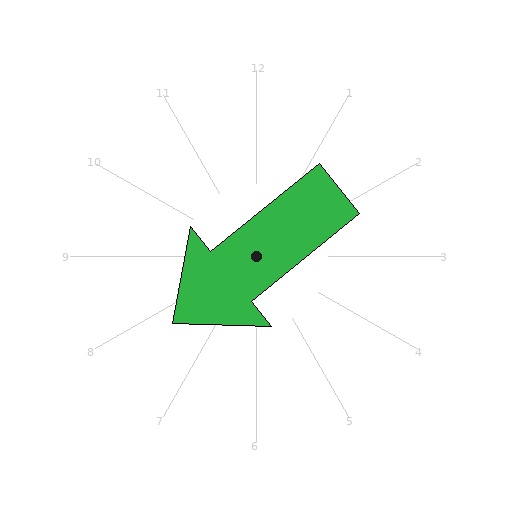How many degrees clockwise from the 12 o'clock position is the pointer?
Approximately 231 degrees.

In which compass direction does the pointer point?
Southwest.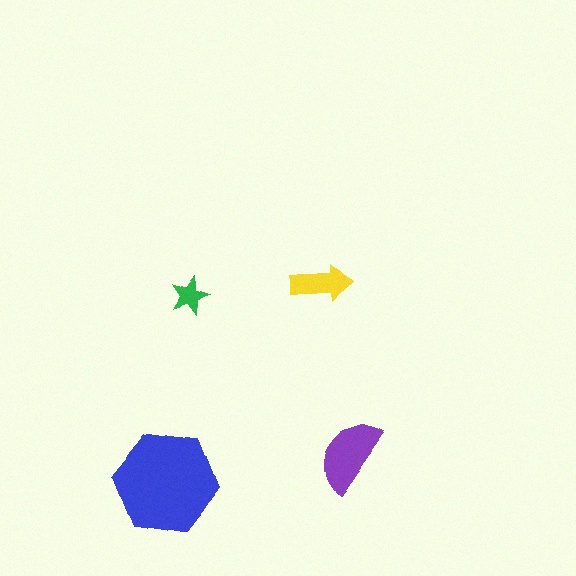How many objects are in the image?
There are 4 objects in the image.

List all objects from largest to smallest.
The blue hexagon, the purple semicircle, the yellow arrow, the green star.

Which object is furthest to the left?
The blue hexagon is leftmost.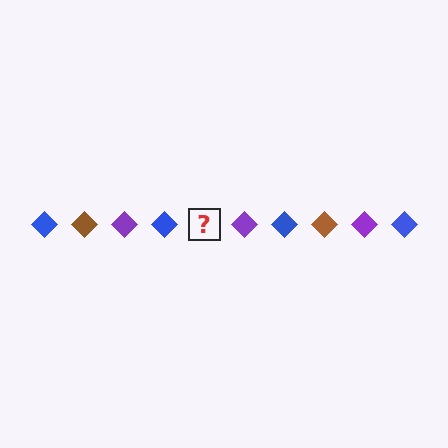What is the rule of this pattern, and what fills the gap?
The rule is that the pattern cycles through blue, brown, purple diamonds. The gap should be filled with a brown diamond.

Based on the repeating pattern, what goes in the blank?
The blank should be a brown diamond.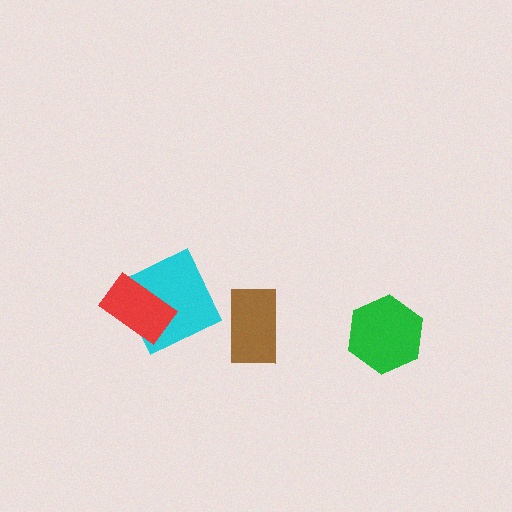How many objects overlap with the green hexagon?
0 objects overlap with the green hexagon.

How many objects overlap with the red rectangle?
1 object overlaps with the red rectangle.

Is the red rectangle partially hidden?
No, no other shape covers it.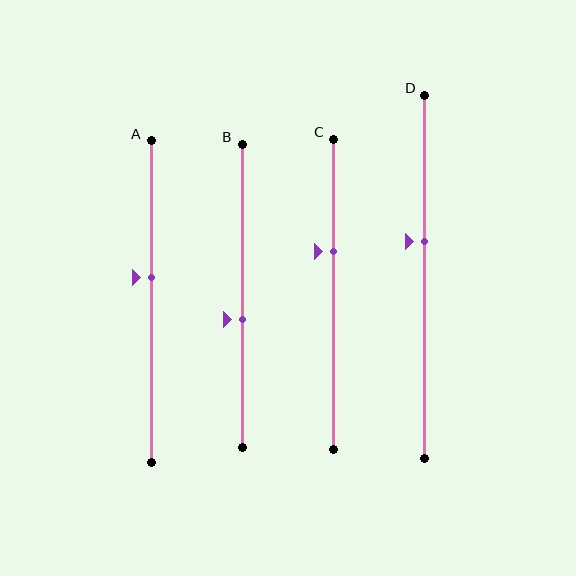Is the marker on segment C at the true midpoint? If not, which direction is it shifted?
No, the marker on segment C is shifted upward by about 14% of the segment length.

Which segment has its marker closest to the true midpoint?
Segment B has its marker closest to the true midpoint.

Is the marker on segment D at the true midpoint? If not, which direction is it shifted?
No, the marker on segment D is shifted upward by about 10% of the segment length.